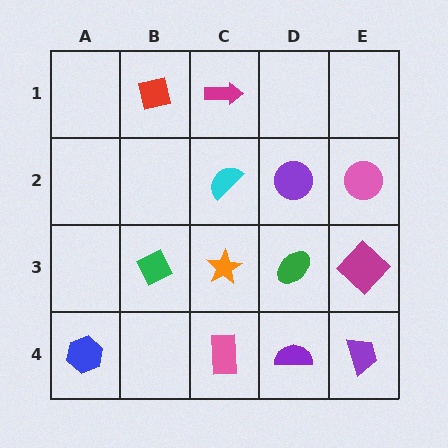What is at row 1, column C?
A magenta arrow.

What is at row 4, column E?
A purple trapezoid.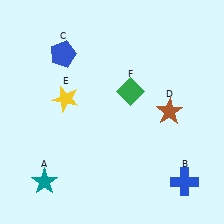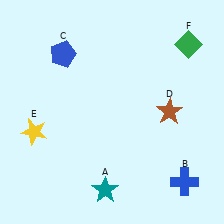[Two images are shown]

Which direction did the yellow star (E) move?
The yellow star (E) moved down.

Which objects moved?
The objects that moved are: the teal star (A), the yellow star (E), the green diamond (F).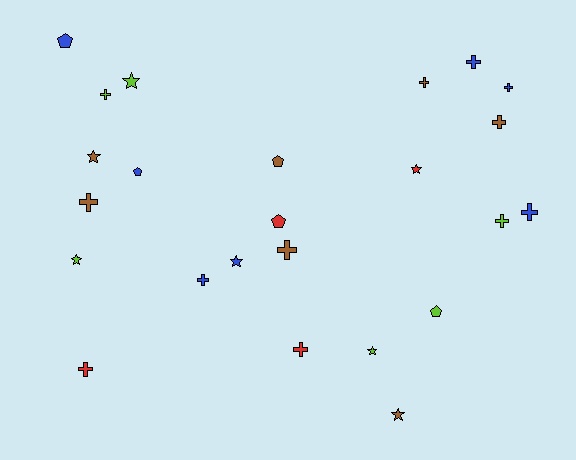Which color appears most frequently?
Blue, with 7 objects.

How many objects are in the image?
There are 24 objects.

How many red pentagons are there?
There is 1 red pentagon.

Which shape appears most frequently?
Cross, with 12 objects.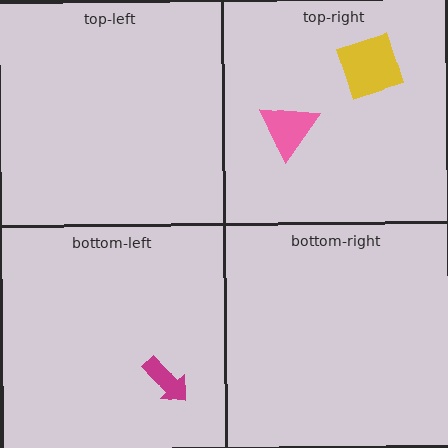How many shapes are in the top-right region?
2.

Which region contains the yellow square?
The top-right region.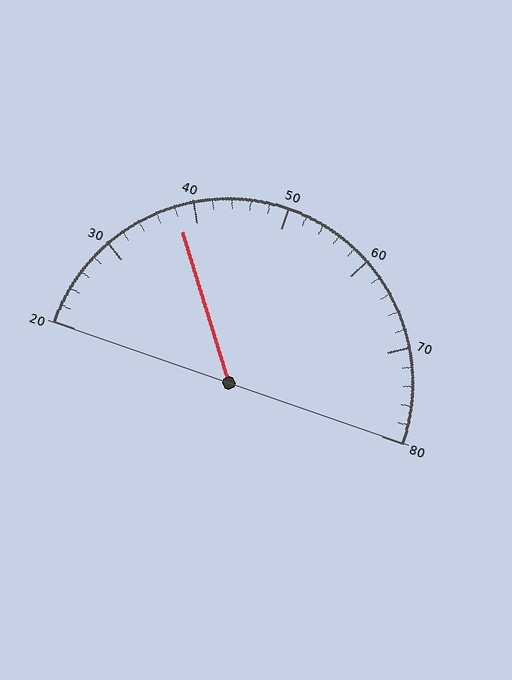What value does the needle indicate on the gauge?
The needle indicates approximately 38.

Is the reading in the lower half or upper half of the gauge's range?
The reading is in the lower half of the range (20 to 80).